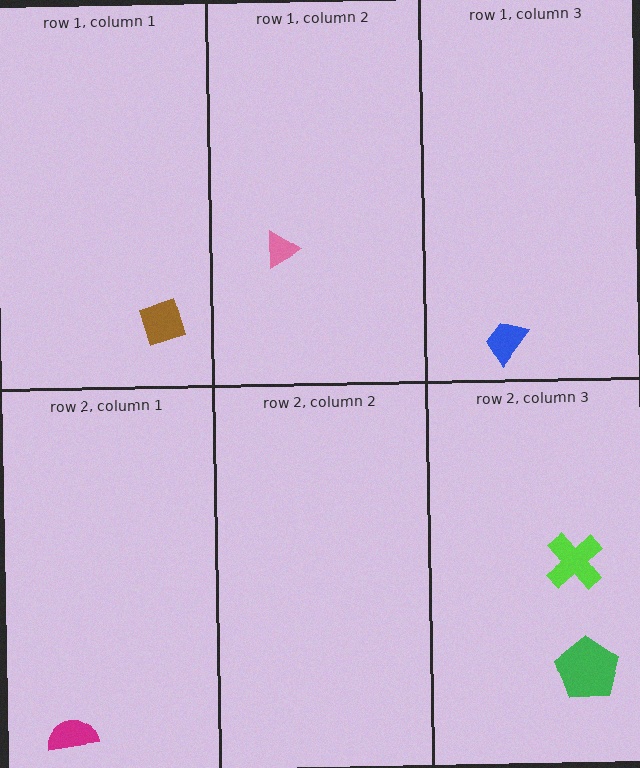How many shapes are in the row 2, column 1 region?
1.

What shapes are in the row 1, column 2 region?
The pink triangle.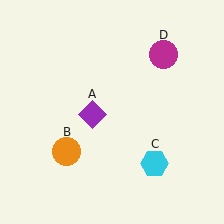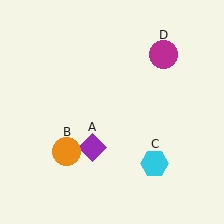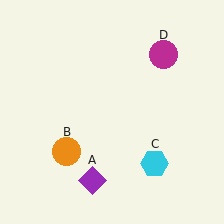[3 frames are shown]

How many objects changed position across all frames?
1 object changed position: purple diamond (object A).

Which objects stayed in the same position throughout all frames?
Orange circle (object B) and cyan hexagon (object C) and magenta circle (object D) remained stationary.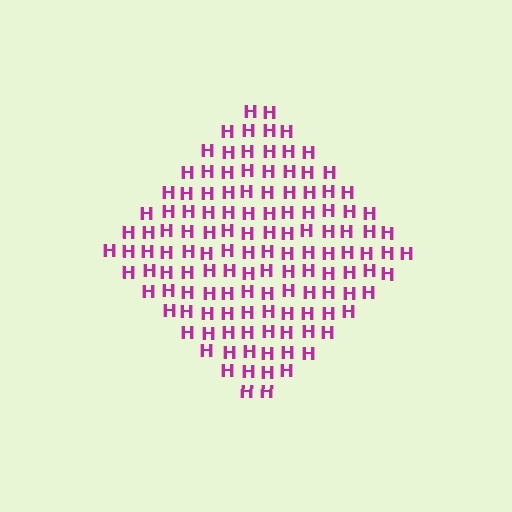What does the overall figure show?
The overall figure shows a diamond.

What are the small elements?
The small elements are letter H's.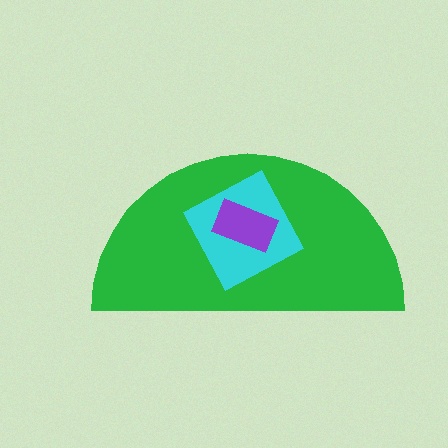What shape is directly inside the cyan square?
The purple rectangle.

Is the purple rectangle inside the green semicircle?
Yes.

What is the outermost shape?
The green semicircle.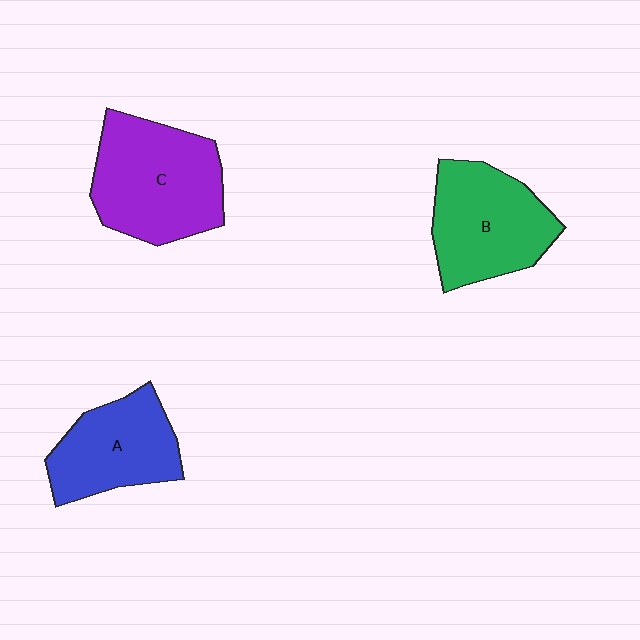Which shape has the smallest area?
Shape A (blue).